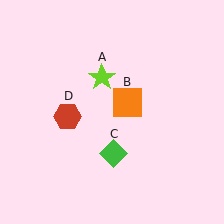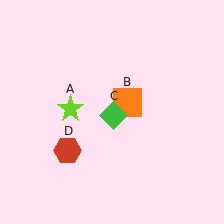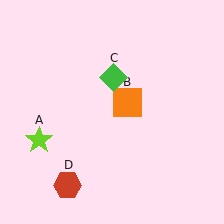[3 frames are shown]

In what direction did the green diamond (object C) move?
The green diamond (object C) moved up.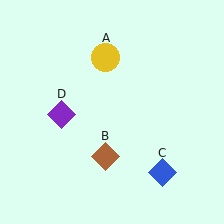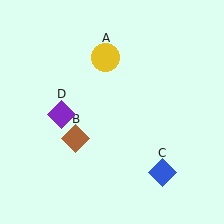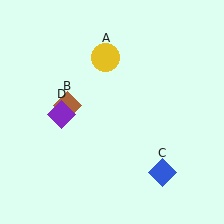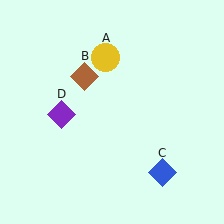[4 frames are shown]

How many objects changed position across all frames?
1 object changed position: brown diamond (object B).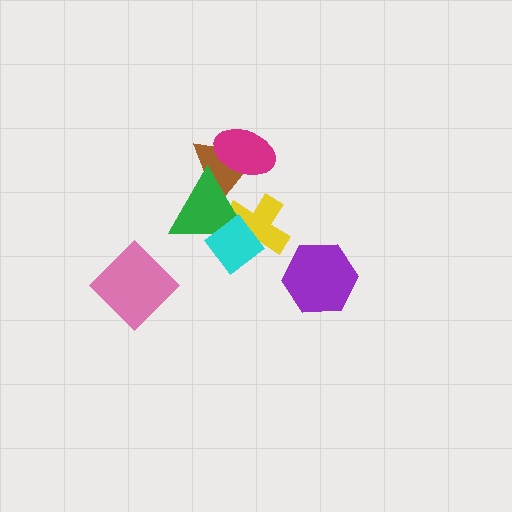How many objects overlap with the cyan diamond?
2 objects overlap with the cyan diamond.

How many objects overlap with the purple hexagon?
0 objects overlap with the purple hexagon.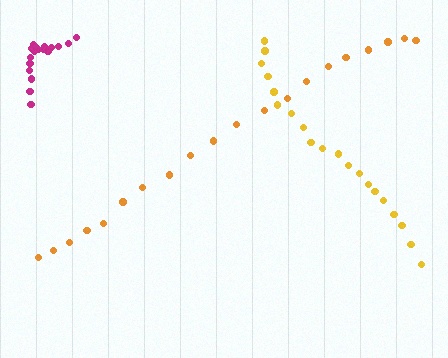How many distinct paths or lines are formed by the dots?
There are 3 distinct paths.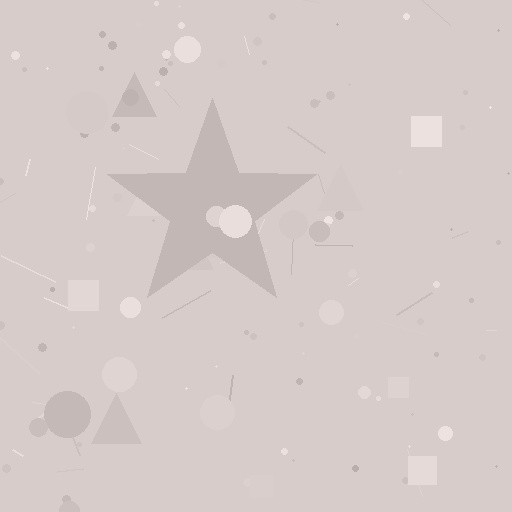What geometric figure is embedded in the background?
A star is embedded in the background.